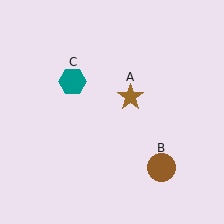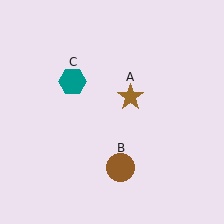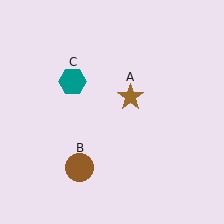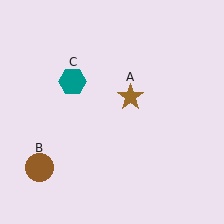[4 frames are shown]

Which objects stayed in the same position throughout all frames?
Brown star (object A) and teal hexagon (object C) remained stationary.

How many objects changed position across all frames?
1 object changed position: brown circle (object B).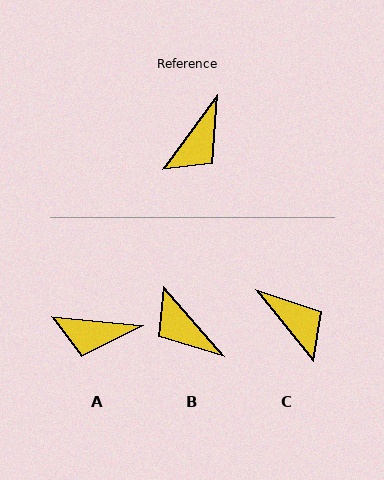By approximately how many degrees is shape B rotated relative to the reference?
Approximately 103 degrees clockwise.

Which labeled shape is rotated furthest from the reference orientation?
B, about 103 degrees away.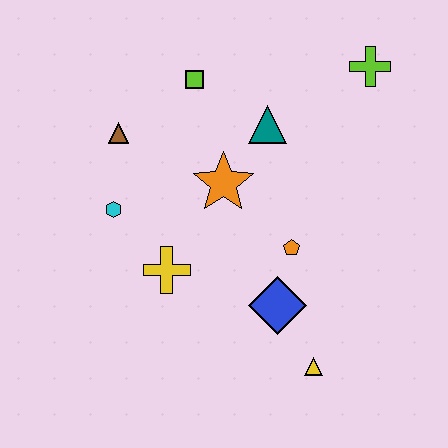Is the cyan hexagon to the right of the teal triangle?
No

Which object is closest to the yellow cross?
The cyan hexagon is closest to the yellow cross.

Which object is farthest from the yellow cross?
The lime cross is farthest from the yellow cross.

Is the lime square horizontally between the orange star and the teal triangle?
No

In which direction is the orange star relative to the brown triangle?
The orange star is to the right of the brown triangle.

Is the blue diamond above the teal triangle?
No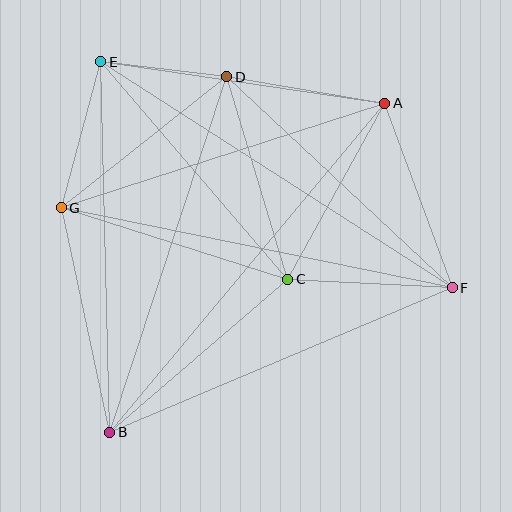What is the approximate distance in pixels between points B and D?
The distance between B and D is approximately 375 pixels.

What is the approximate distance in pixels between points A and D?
The distance between A and D is approximately 161 pixels.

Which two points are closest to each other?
Points D and E are closest to each other.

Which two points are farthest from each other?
Points A and B are farthest from each other.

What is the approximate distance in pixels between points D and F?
The distance between D and F is approximately 309 pixels.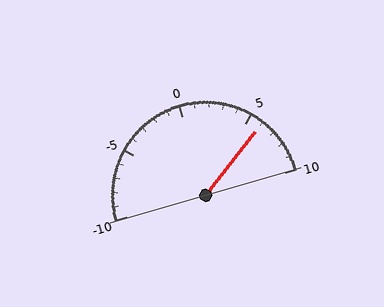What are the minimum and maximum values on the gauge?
The gauge ranges from -10 to 10.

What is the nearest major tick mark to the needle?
The nearest major tick mark is 5.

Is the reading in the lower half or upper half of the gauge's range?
The reading is in the upper half of the range (-10 to 10).